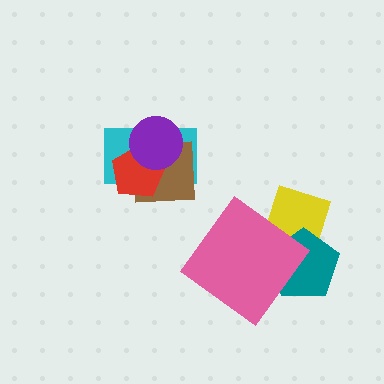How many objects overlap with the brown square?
3 objects overlap with the brown square.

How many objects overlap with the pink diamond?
2 objects overlap with the pink diamond.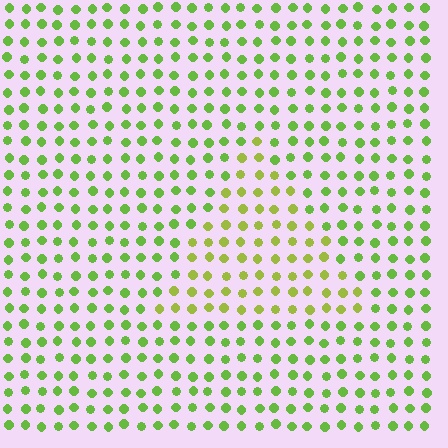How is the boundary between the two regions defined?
The boundary is defined purely by a slight shift in hue (about 26 degrees). Spacing, size, and orientation are identical on both sides.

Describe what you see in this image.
The image is filled with small lime elements in a uniform arrangement. A triangle-shaped region is visible where the elements are tinted to a slightly different hue, forming a subtle color boundary.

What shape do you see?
I see a triangle.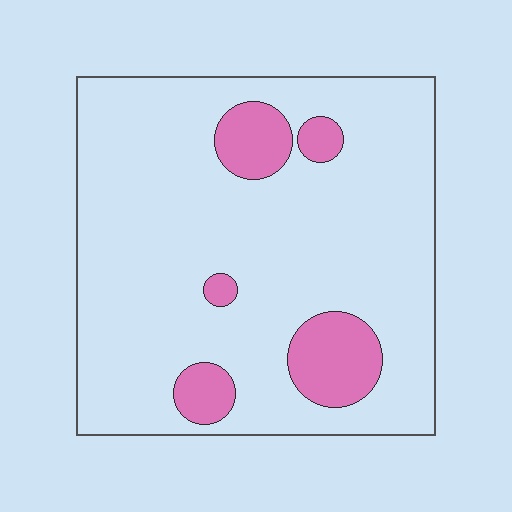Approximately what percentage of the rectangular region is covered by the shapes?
Approximately 15%.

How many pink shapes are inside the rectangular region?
5.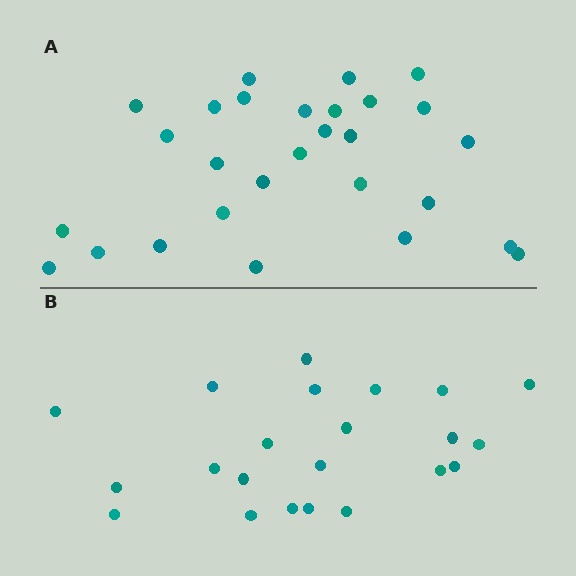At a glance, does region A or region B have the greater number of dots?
Region A (the top region) has more dots.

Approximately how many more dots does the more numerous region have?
Region A has about 6 more dots than region B.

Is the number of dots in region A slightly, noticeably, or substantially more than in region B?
Region A has noticeably more, but not dramatically so. The ratio is roughly 1.3 to 1.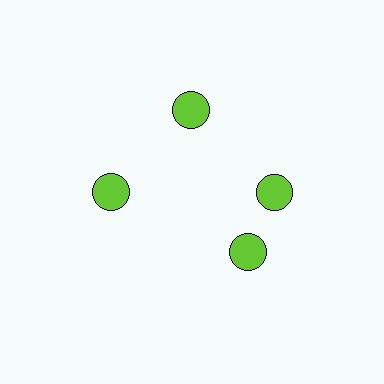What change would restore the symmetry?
The symmetry would be restored by rotating it back into even spacing with its neighbors so that all 4 circles sit at equal angles and equal distance from the center.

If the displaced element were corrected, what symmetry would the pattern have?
It would have 4-fold rotational symmetry — the pattern would map onto itself every 90 degrees.